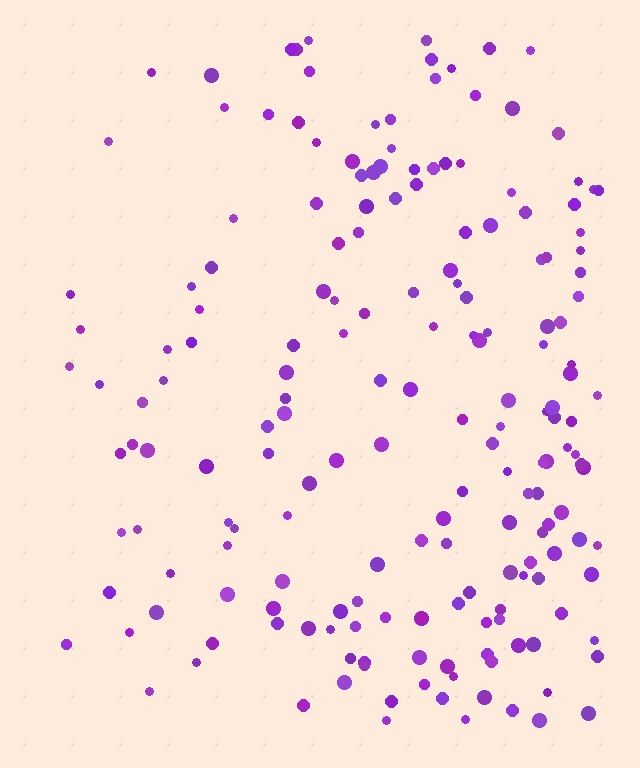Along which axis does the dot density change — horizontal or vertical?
Horizontal.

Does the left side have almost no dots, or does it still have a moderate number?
Still a moderate number, just noticeably fewer than the right.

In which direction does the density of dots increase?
From left to right, with the right side densest.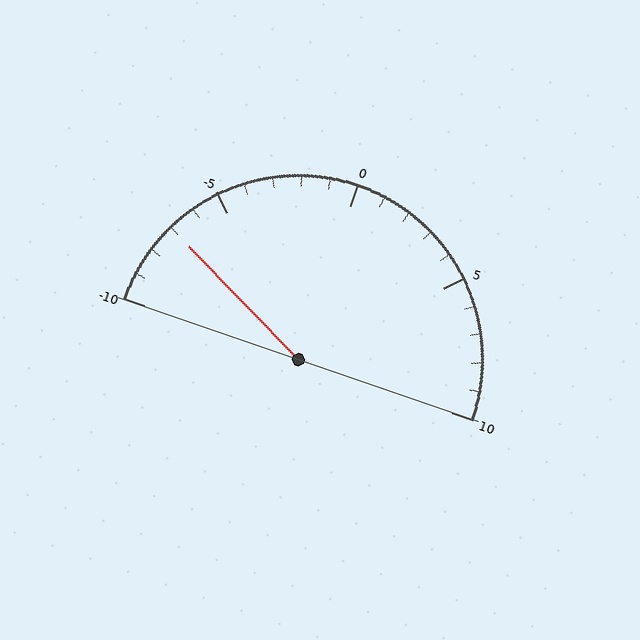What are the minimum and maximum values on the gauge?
The gauge ranges from -10 to 10.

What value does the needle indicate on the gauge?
The needle indicates approximately -7.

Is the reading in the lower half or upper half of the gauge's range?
The reading is in the lower half of the range (-10 to 10).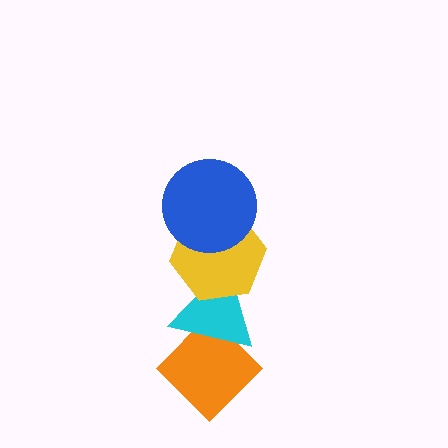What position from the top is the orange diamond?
The orange diamond is 4th from the top.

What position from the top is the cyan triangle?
The cyan triangle is 3rd from the top.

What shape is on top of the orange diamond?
The cyan triangle is on top of the orange diamond.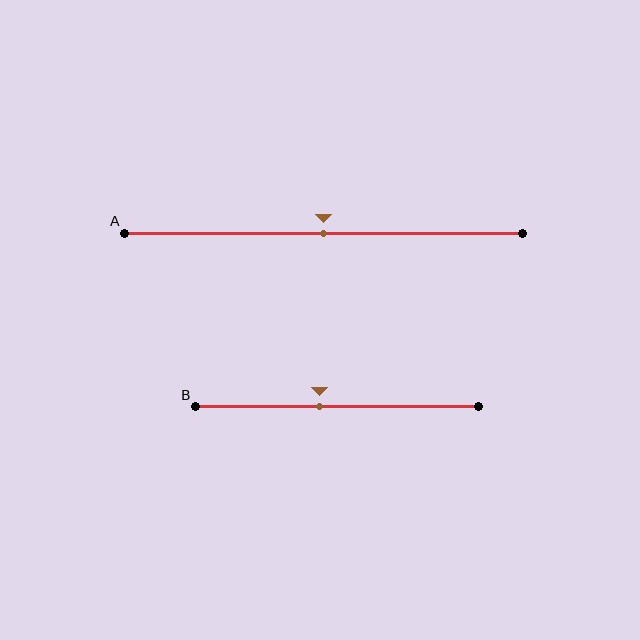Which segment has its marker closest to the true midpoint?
Segment A has its marker closest to the true midpoint.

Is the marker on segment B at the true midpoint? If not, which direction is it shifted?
No, the marker on segment B is shifted to the left by about 6% of the segment length.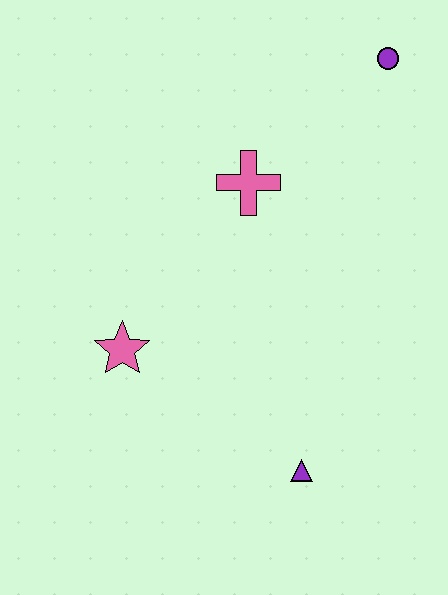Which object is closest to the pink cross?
The purple circle is closest to the pink cross.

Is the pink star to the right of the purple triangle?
No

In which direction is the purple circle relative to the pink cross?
The purple circle is to the right of the pink cross.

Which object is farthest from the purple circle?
The purple triangle is farthest from the purple circle.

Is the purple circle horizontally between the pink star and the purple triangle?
No